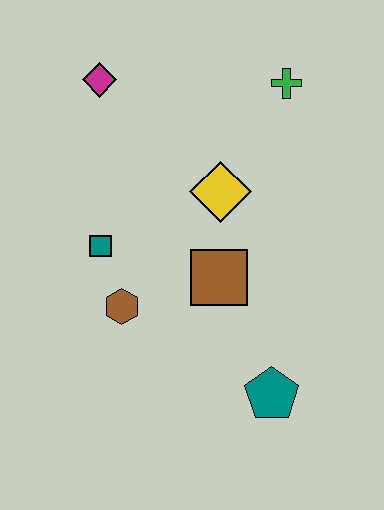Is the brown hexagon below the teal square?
Yes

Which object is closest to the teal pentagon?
The brown square is closest to the teal pentagon.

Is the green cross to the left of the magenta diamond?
No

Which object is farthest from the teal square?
The green cross is farthest from the teal square.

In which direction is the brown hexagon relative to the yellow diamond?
The brown hexagon is below the yellow diamond.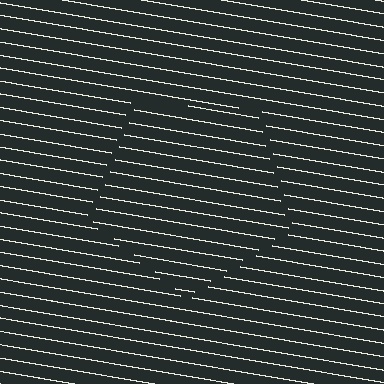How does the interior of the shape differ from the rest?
The interior of the shape contains the same grating, shifted by half a period — the contour is defined by the phase discontinuity where line-ends from the inner and outer gratings abut.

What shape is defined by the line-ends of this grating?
An illusory pentagon. The interior of the shape contains the same grating, shifted by half a period — the contour is defined by the phase discontinuity where line-ends from the inner and outer gratings abut.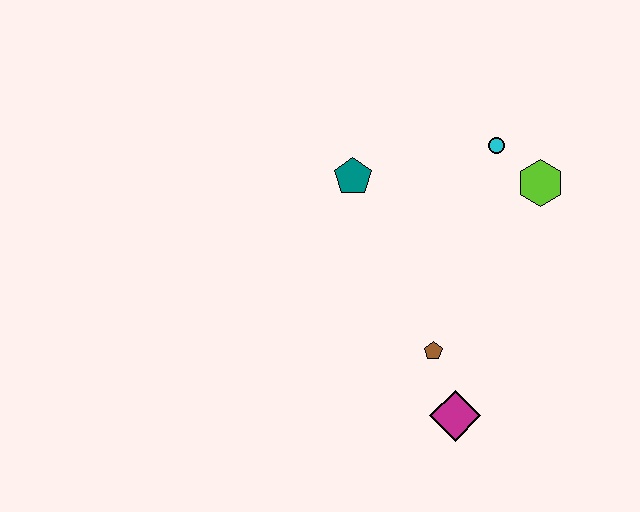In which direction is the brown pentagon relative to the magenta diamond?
The brown pentagon is above the magenta diamond.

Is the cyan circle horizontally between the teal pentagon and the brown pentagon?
No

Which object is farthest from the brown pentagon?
The cyan circle is farthest from the brown pentagon.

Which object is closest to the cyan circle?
The lime hexagon is closest to the cyan circle.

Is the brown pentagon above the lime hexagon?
No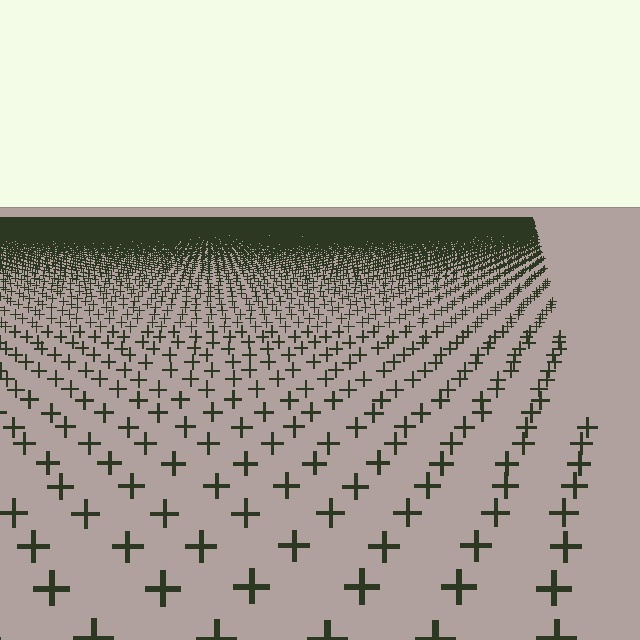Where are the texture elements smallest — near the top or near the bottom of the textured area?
Near the top.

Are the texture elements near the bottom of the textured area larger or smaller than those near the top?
Larger. Near the bottom, elements are closer to the viewer and appear at a bigger on-screen size.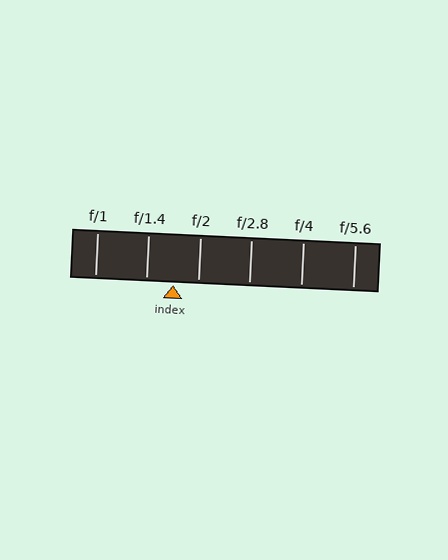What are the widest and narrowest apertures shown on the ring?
The widest aperture shown is f/1 and the narrowest is f/5.6.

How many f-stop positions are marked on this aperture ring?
There are 6 f-stop positions marked.